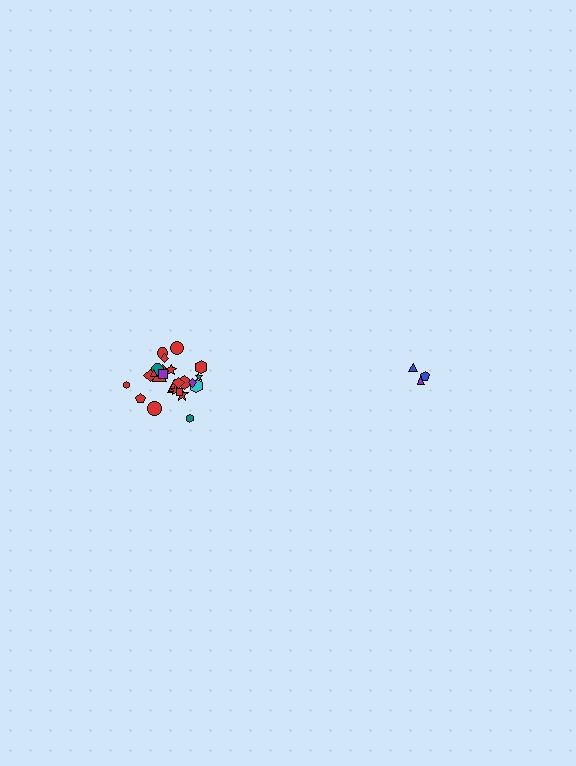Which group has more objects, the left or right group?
The left group.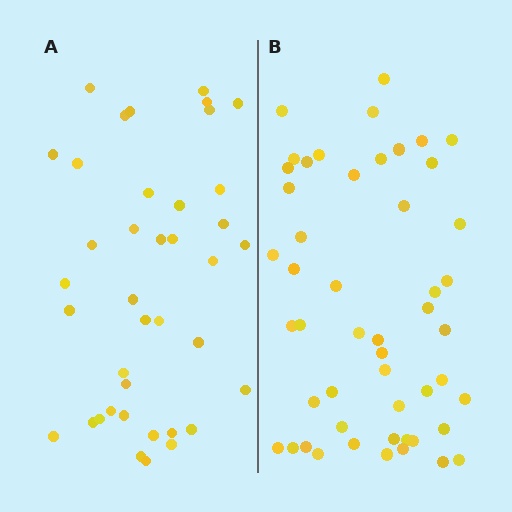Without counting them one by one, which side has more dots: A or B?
Region B (the right region) has more dots.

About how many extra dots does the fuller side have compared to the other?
Region B has roughly 12 or so more dots than region A.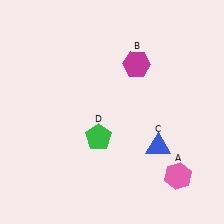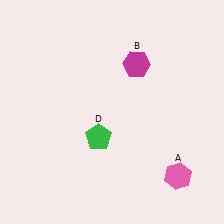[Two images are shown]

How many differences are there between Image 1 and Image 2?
There is 1 difference between the two images.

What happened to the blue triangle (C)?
The blue triangle (C) was removed in Image 2. It was in the bottom-right area of Image 1.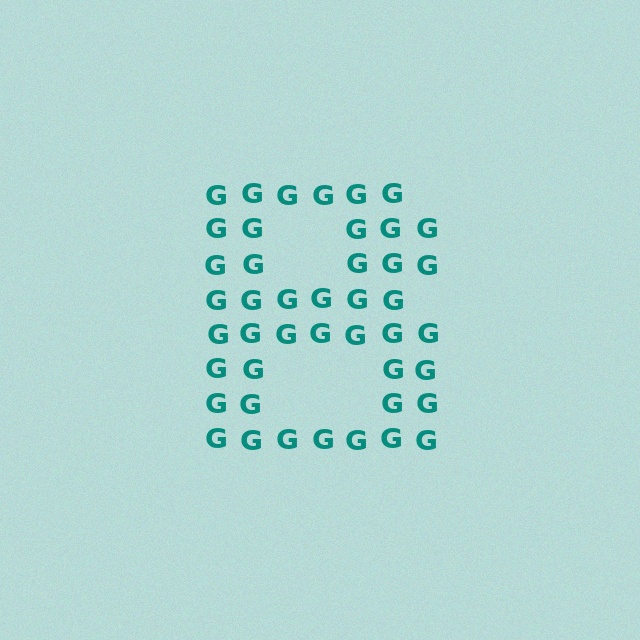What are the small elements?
The small elements are letter G's.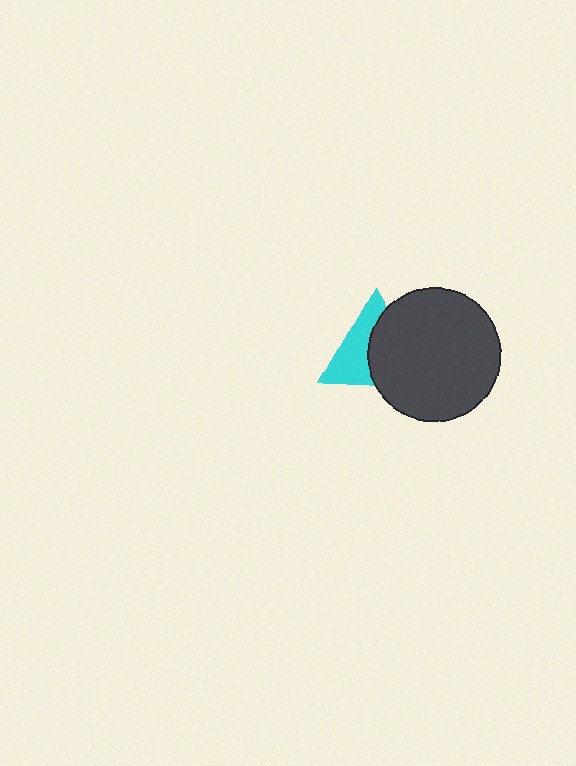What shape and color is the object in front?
The object in front is a dark gray circle.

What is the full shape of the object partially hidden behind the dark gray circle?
The partially hidden object is a cyan triangle.